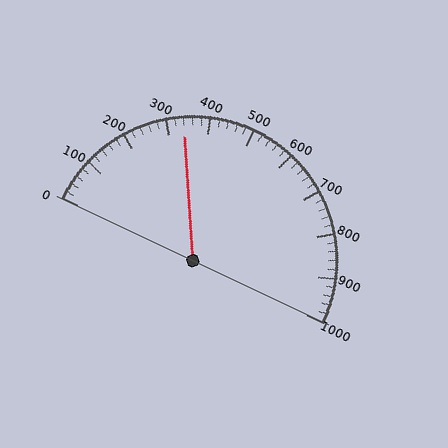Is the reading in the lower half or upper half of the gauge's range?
The reading is in the lower half of the range (0 to 1000).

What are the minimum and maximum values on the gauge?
The gauge ranges from 0 to 1000.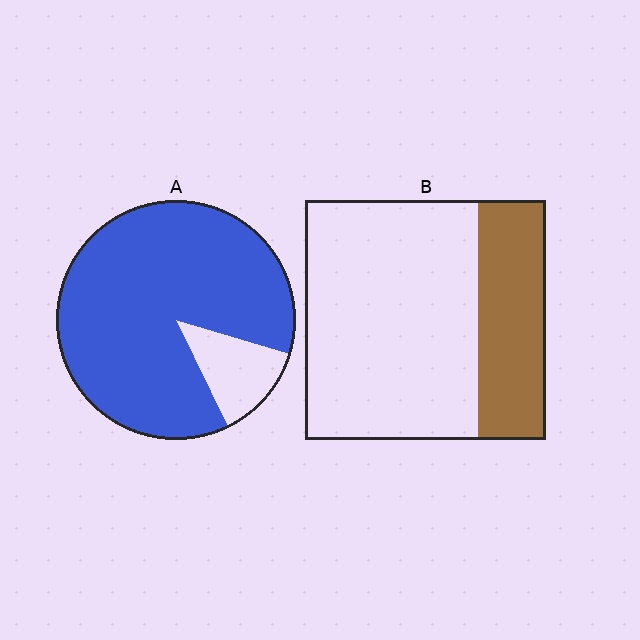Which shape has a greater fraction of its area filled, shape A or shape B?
Shape A.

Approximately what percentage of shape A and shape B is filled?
A is approximately 85% and B is approximately 30%.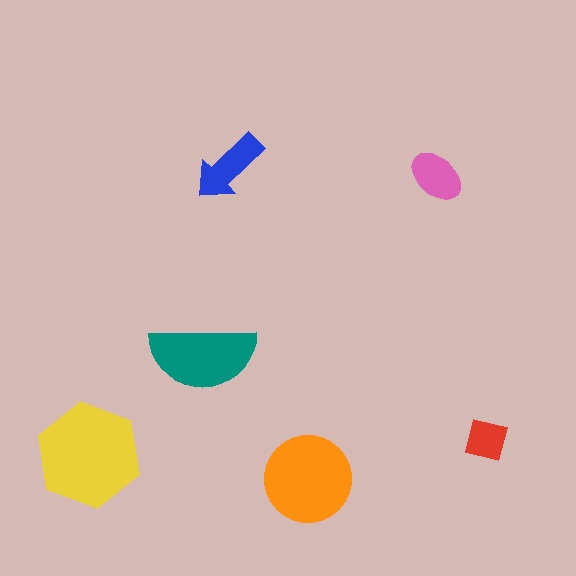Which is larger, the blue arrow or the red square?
The blue arrow.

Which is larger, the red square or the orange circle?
The orange circle.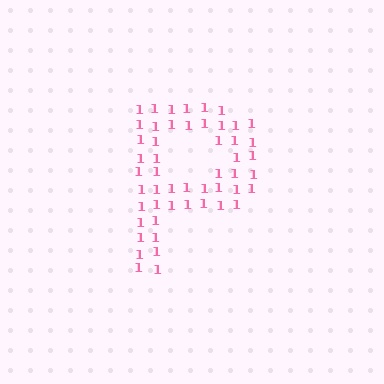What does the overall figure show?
The overall figure shows the letter P.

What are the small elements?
The small elements are digit 1's.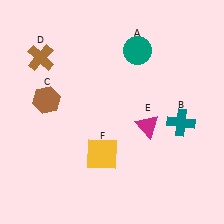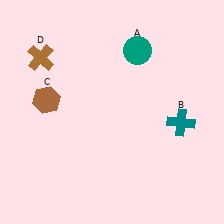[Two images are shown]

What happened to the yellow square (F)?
The yellow square (F) was removed in Image 2. It was in the bottom-left area of Image 1.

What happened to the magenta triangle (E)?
The magenta triangle (E) was removed in Image 2. It was in the bottom-right area of Image 1.